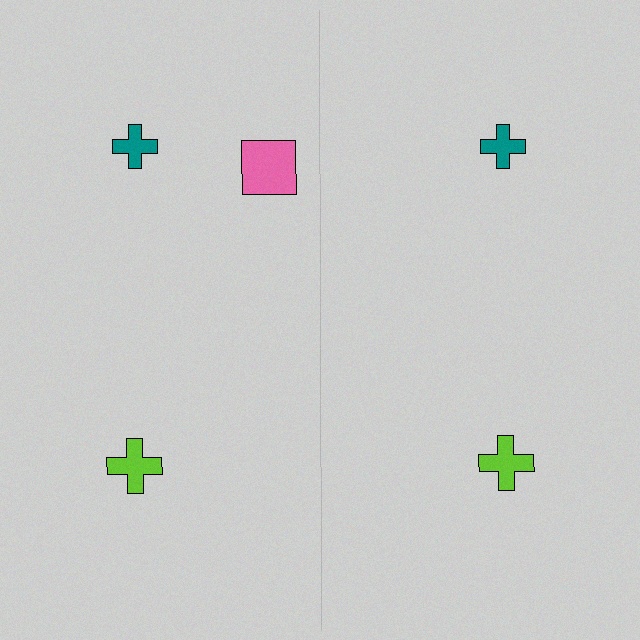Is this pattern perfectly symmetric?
No, the pattern is not perfectly symmetric. A pink square is missing from the right side.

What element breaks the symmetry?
A pink square is missing from the right side.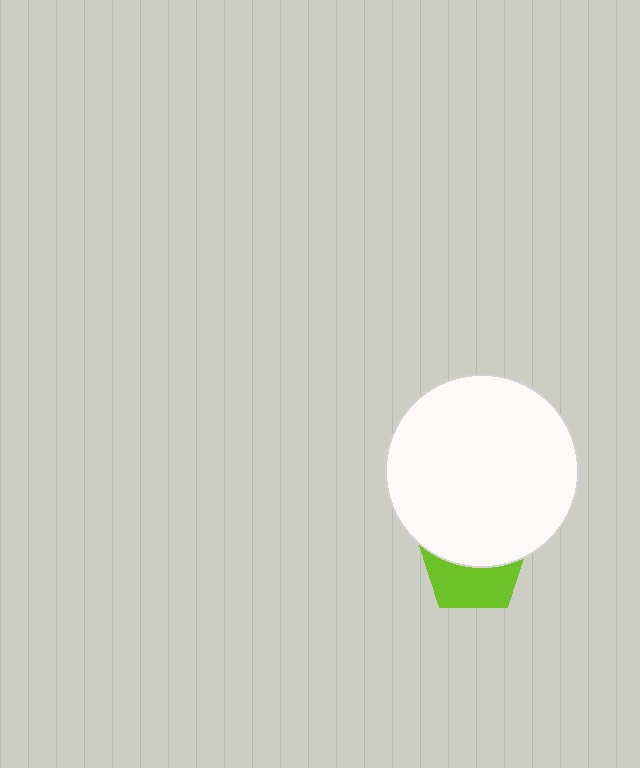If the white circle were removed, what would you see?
You would see the complete lime pentagon.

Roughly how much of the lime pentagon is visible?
About half of it is visible (roughly 46%).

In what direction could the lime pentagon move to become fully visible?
The lime pentagon could move down. That would shift it out from behind the white circle entirely.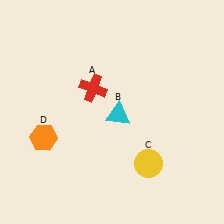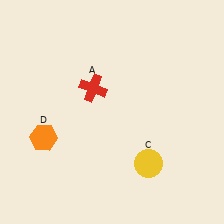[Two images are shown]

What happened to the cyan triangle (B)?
The cyan triangle (B) was removed in Image 2. It was in the bottom-right area of Image 1.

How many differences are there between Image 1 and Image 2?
There is 1 difference between the two images.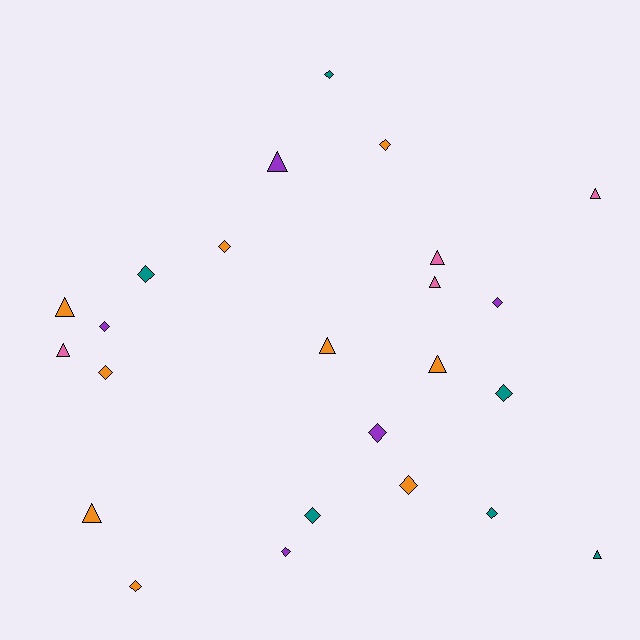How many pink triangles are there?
There are 4 pink triangles.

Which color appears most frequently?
Orange, with 9 objects.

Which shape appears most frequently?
Diamond, with 14 objects.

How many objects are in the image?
There are 24 objects.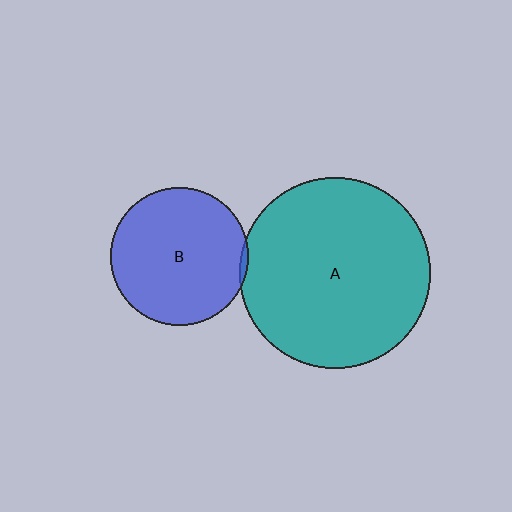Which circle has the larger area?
Circle A (teal).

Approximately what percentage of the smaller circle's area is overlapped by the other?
Approximately 5%.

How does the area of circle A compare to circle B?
Approximately 1.9 times.